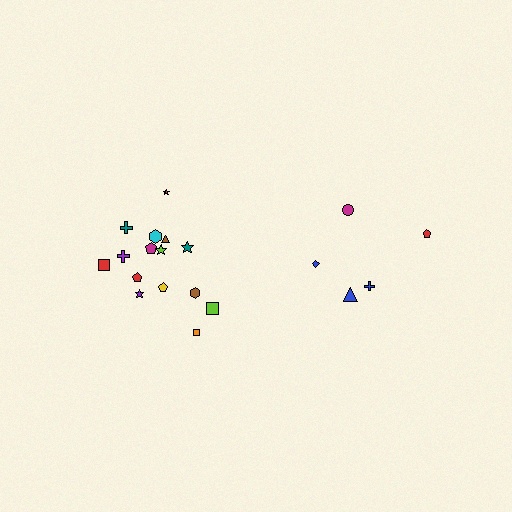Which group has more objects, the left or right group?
The left group.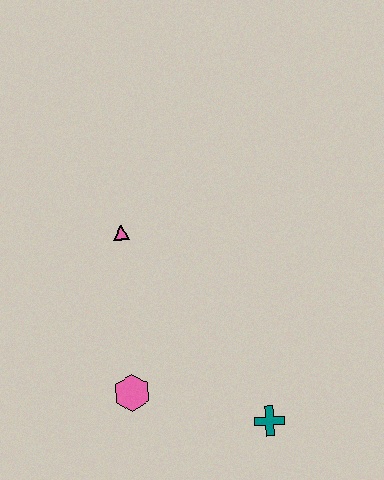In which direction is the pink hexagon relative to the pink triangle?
The pink hexagon is below the pink triangle.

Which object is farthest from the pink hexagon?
The pink triangle is farthest from the pink hexagon.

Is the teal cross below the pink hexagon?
Yes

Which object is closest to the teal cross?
The pink hexagon is closest to the teal cross.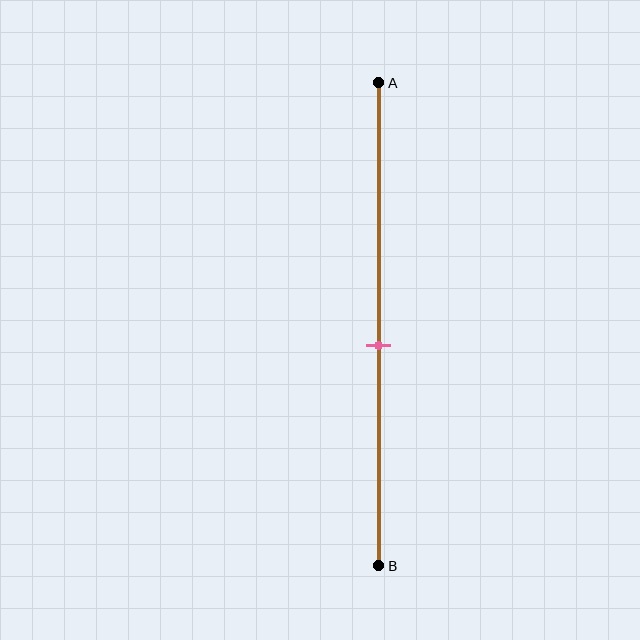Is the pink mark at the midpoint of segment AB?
No, the mark is at about 55% from A, not at the 50% midpoint.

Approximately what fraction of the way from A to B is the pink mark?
The pink mark is approximately 55% of the way from A to B.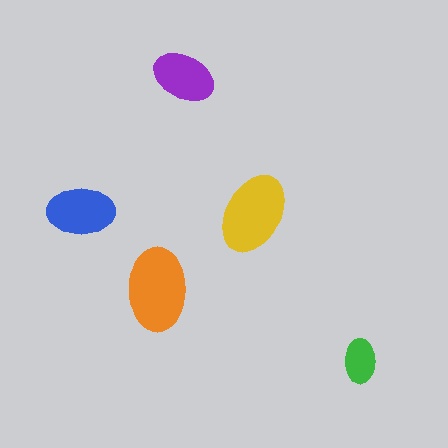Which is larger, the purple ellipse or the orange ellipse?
The orange one.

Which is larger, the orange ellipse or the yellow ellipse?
The orange one.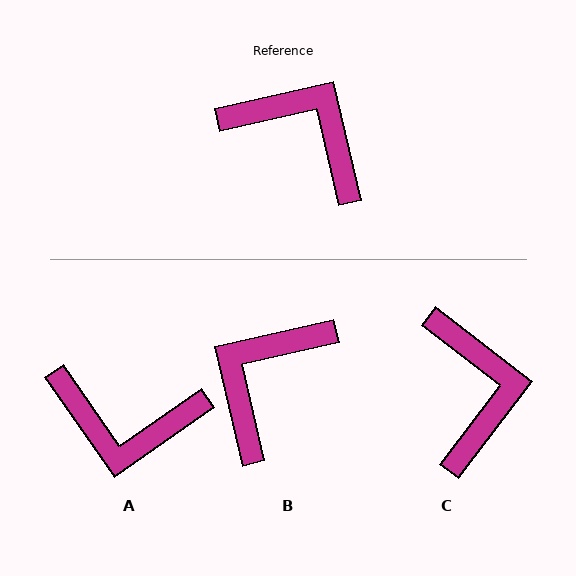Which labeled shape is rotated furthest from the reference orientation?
A, about 158 degrees away.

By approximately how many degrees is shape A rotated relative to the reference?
Approximately 158 degrees clockwise.